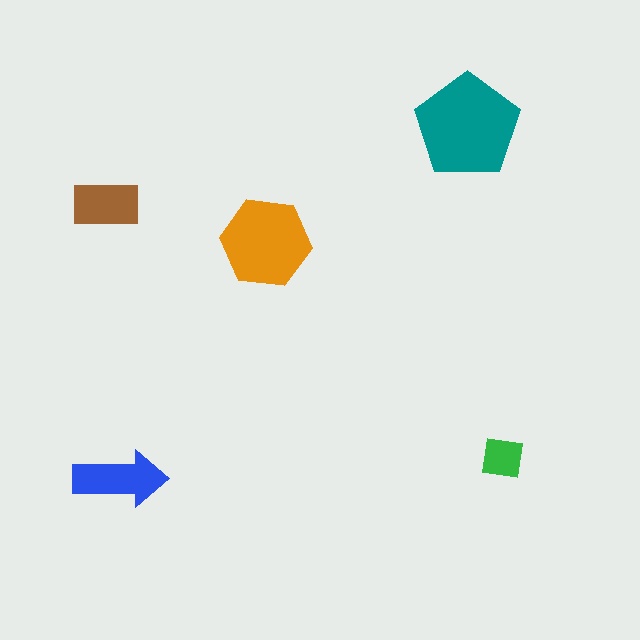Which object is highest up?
The teal pentagon is topmost.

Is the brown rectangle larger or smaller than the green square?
Larger.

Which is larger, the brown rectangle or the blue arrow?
The blue arrow.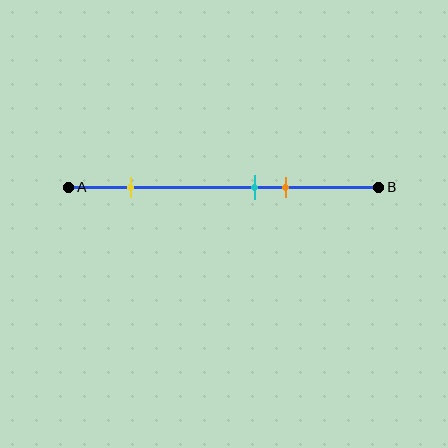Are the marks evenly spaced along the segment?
No, the marks are not evenly spaced.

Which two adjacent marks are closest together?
The cyan and orange marks are the closest adjacent pair.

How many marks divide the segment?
There are 3 marks dividing the segment.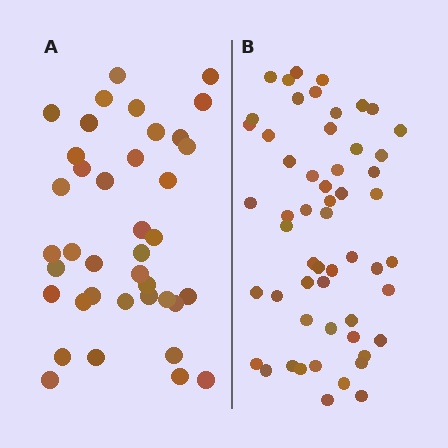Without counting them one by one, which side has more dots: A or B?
Region B (the right region) has more dots.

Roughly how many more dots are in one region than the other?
Region B has approximately 15 more dots than region A.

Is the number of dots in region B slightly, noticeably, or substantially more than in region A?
Region B has noticeably more, but not dramatically so. The ratio is roughly 1.4 to 1.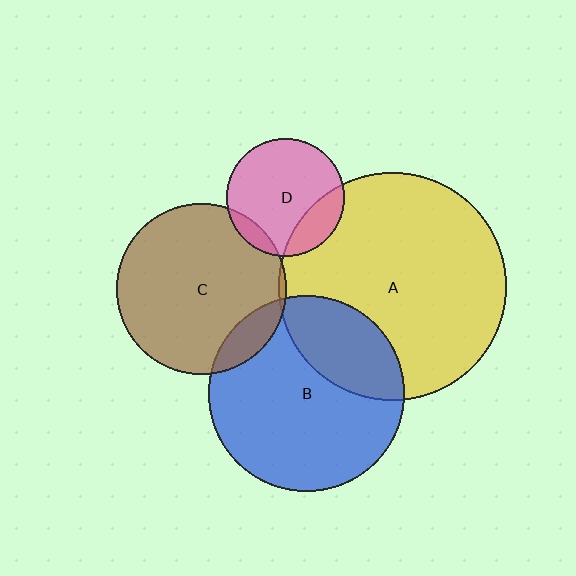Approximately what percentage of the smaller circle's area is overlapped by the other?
Approximately 10%.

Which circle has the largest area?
Circle A (yellow).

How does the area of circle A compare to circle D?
Approximately 3.7 times.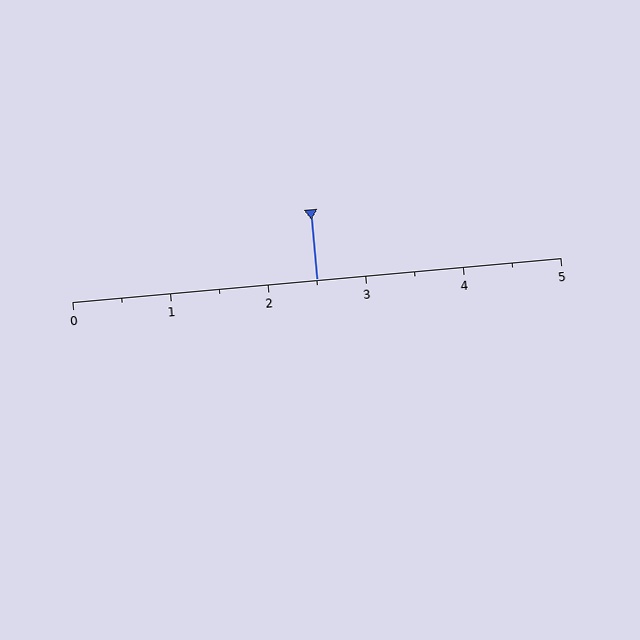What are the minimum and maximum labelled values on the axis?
The axis runs from 0 to 5.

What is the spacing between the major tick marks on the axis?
The major ticks are spaced 1 apart.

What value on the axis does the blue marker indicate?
The marker indicates approximately 2.5.